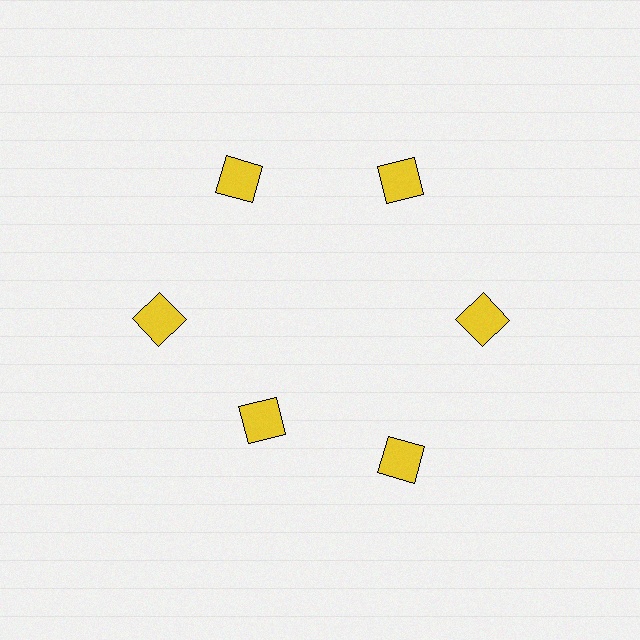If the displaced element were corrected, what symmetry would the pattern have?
It would have 6-fold rotational symmetry — the pattern would map onto itself every 60 degrees.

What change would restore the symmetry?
The symmetry would be restored by moving it outward, back onto the ring so that all 6 squares sit at equal angles and equal distance from the center.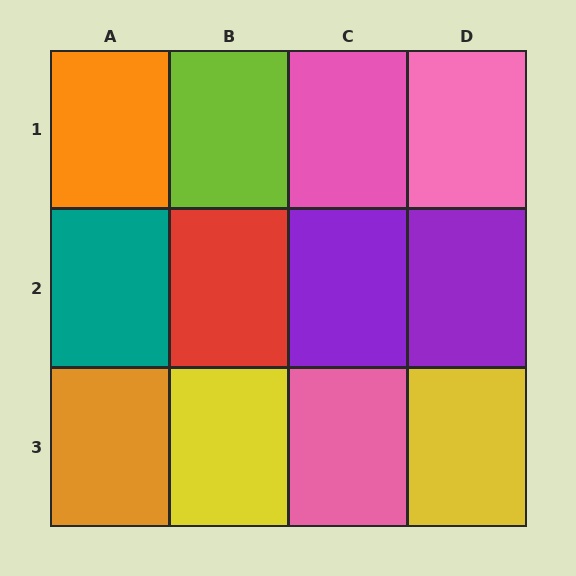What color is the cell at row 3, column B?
Yellow.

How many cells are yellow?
2 cells are yellow.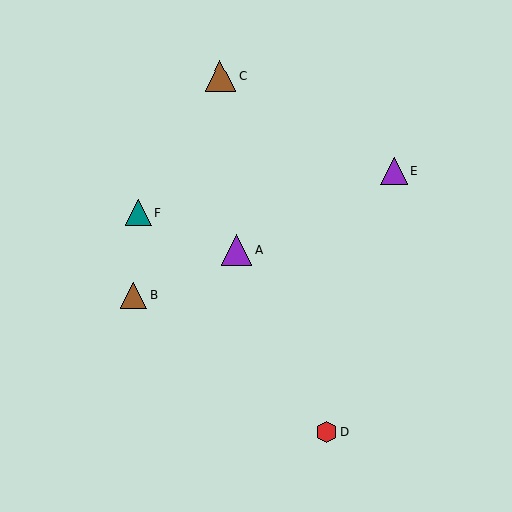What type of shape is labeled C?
Shape C is a brown triangle.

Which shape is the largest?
The purple triangle (labeled A) is the largest.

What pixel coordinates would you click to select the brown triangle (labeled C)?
Click at (220, 76) to select the brown triangle C.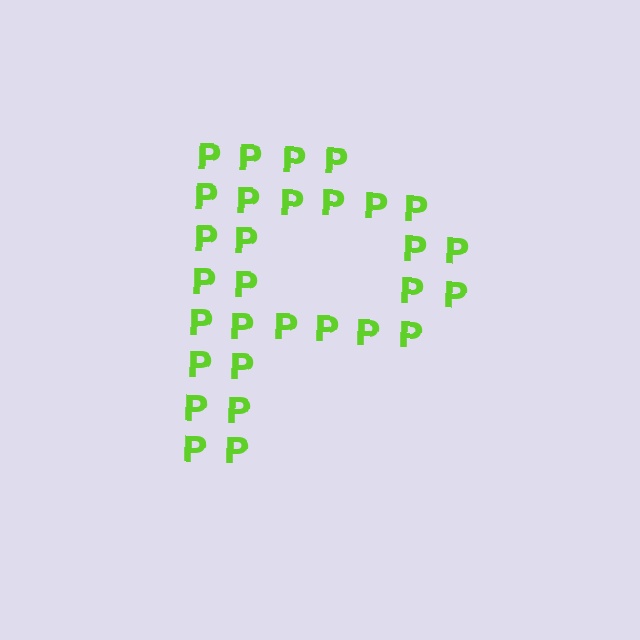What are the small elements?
The small elements are letter P's.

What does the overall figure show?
The overall figure shows the letter P.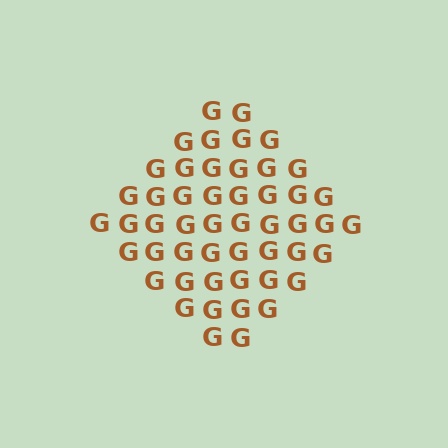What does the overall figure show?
The overall figure shows a diamond.